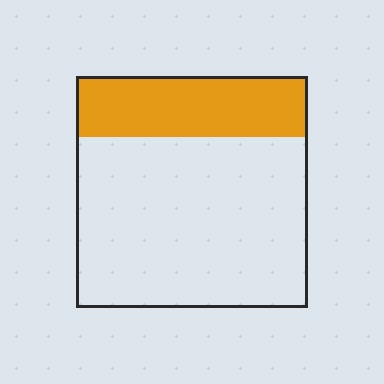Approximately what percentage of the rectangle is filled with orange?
Approximately 25%.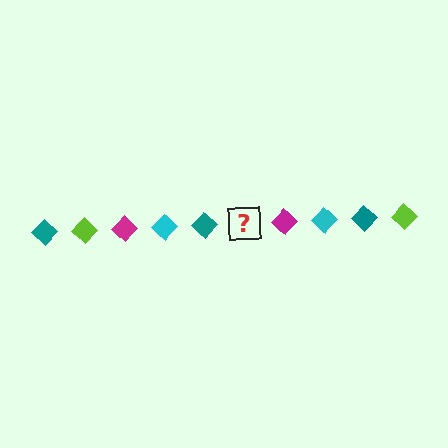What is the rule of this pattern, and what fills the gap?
The rule is that the pattern cycles through teal, lime, magenta, cyan diamonds. The gap should be filled with a lime diamond.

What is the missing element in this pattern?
The missing element is a lime diamond.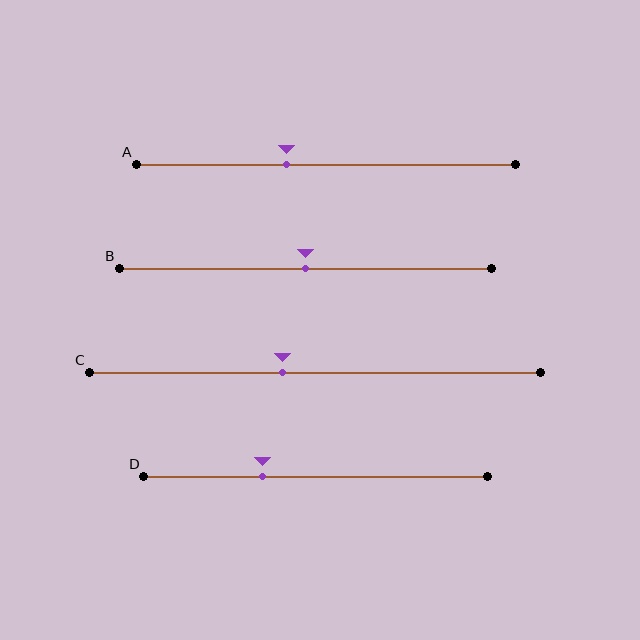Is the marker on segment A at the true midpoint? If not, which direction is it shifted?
No, the marker on segment A is shifted to the left by about 10% of the segment length.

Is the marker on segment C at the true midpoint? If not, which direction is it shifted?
No, the marker on segment C is shifted to the left by about 7% of the segment length.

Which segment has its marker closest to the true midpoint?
Segment B has its marker closest to the true midpoint.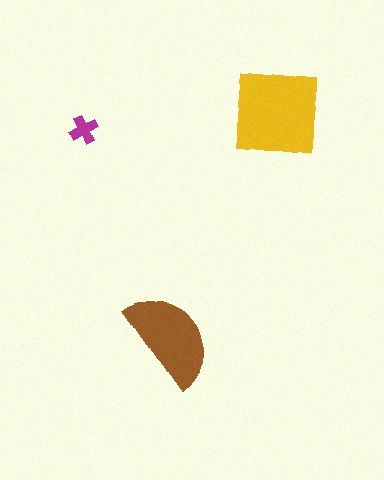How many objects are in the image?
There are 3 objects in the image.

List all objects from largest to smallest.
The yellow square, the brown semicircle, the magenta cross.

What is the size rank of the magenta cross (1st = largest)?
3rd.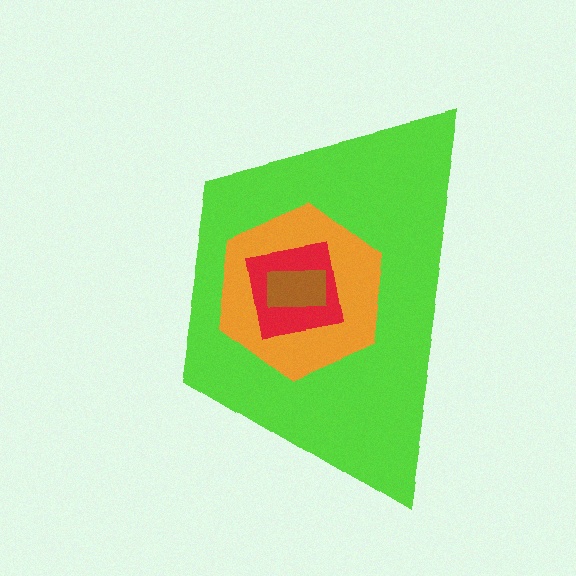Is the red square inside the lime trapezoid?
Yes.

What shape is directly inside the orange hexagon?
The red square.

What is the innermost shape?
The brown rectangle.